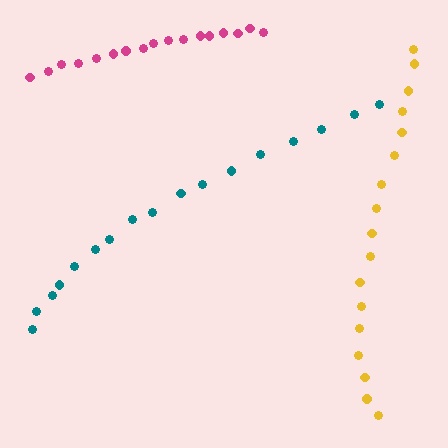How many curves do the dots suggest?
There are 3 distinct paths.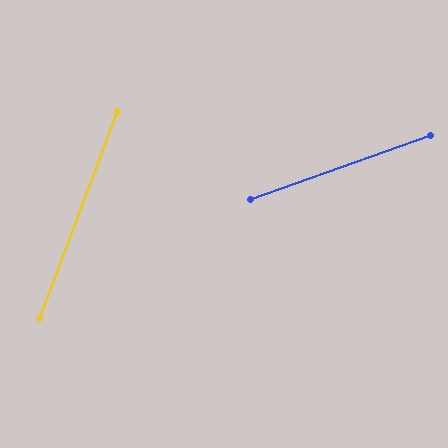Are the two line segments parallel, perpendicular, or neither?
Neither parallel nor perpendicular — they differ by about 49°.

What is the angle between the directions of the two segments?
Approximately 49 degrees.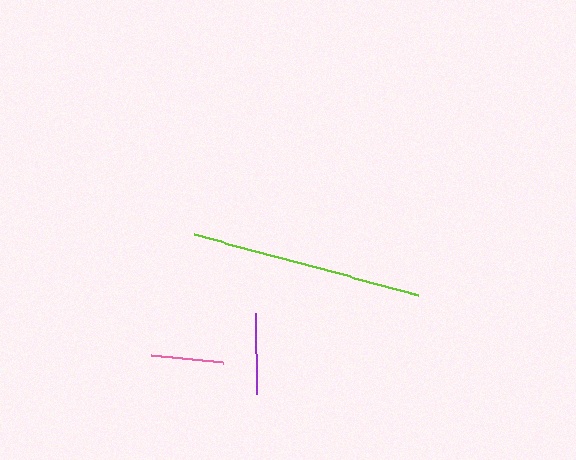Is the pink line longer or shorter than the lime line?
The lime line is longer than the pink line.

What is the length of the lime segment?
The lime segment is approximately 233 pixels long.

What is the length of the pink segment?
The pink segment is approximately 72 pixels long.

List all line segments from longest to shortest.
From longest to shortest: lime, purple, pink.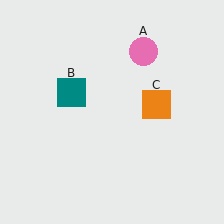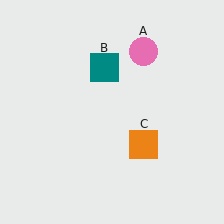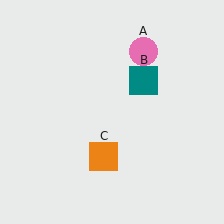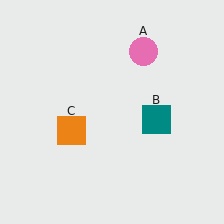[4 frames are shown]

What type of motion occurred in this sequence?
The teal square (object B), orange square (object C) rotated clockwise around the center of the scene.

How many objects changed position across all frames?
2 objects changed position: teal square (object B), orange square (object C).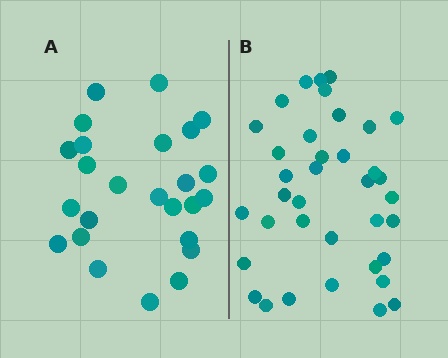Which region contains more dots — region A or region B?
Region B (the right region) has more dots.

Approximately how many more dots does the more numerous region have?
Region B has roughly 12 or so more dots than region A.